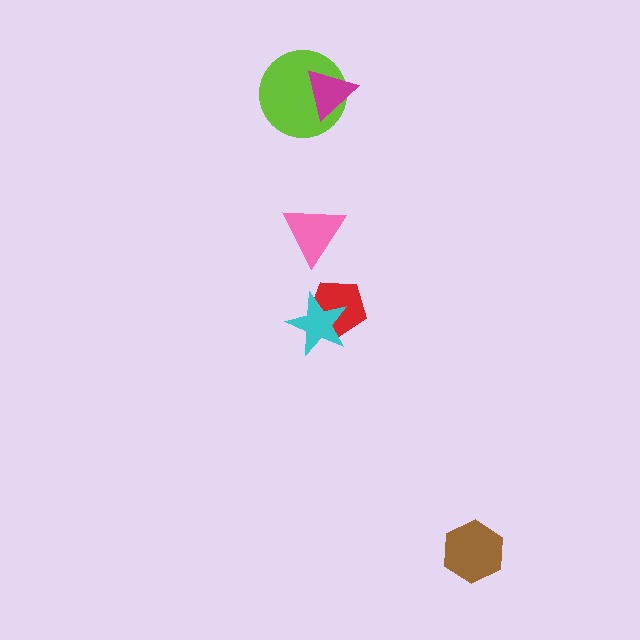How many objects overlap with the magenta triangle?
1 object overlaps with the magenta triangle.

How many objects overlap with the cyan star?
1 object overlaps with the cyan star.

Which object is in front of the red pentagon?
The cyan star is in front of the red pentagon.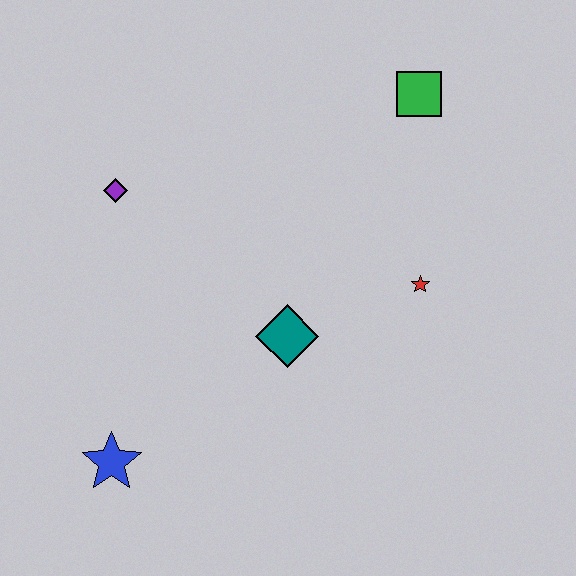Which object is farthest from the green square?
The blue star is farthest from the green square.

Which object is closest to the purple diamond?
The teal diamond is closest to the purple diamond.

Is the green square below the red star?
No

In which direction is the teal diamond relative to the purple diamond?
The teal diamond is to the right of the purple diamond.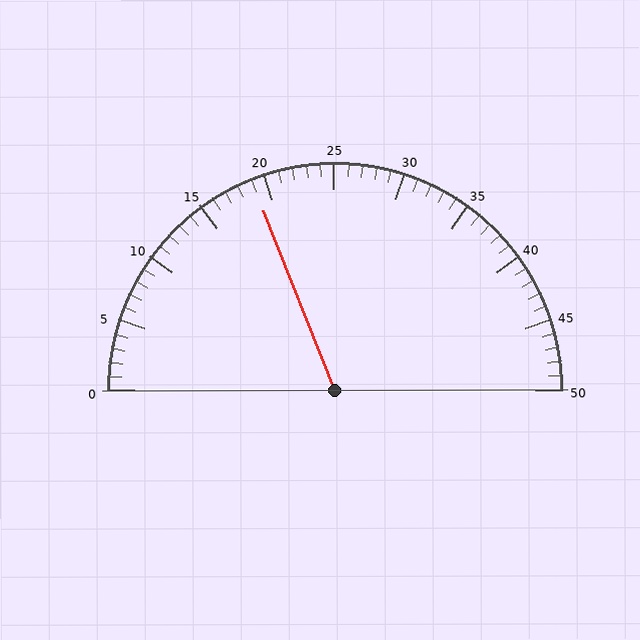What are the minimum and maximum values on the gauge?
The gauge ranges from 0 to 50.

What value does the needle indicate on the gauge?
The needle indicates approximately 19.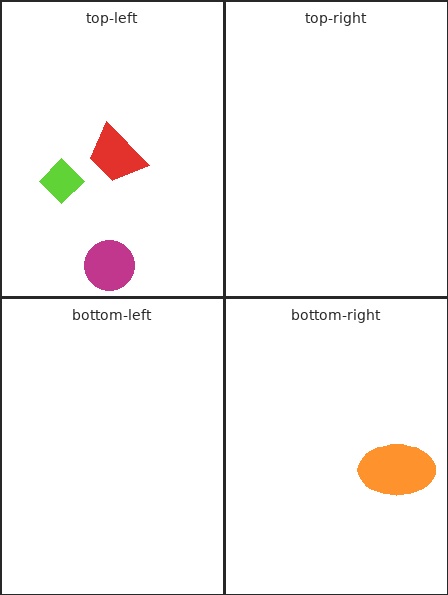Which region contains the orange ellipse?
The bottom-right region.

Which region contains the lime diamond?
The top-left region.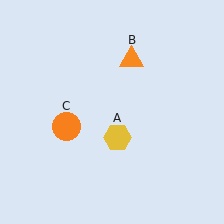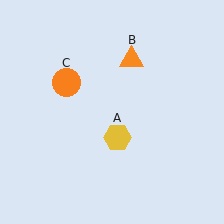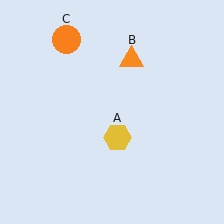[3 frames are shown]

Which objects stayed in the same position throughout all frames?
Yellow hexagon (object A) and orange triangle (object B) remained stationary.